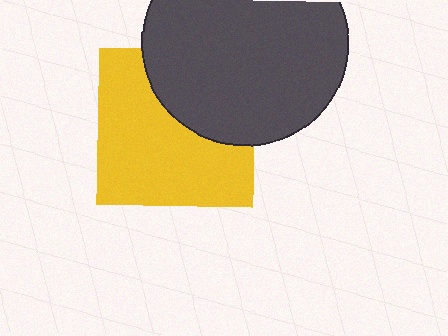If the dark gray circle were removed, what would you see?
You would see the complete yellow square.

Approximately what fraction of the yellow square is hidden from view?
Roughly 35% of the yellow square is hidden behind the dark gray circle.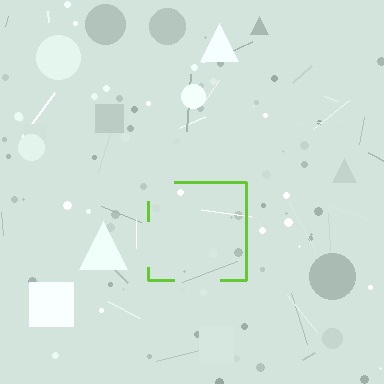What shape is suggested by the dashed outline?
The dashed outline suggests a square.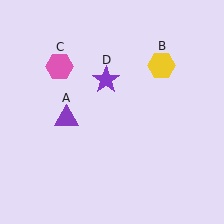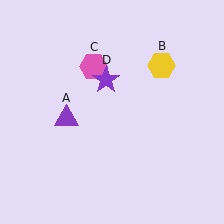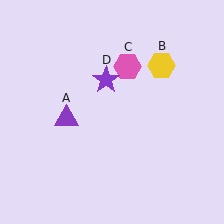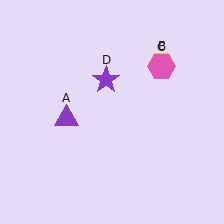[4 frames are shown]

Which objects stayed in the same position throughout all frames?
Purple triangle (object A) and yellow hexagon (object B) and purple star (object D) remained stationary.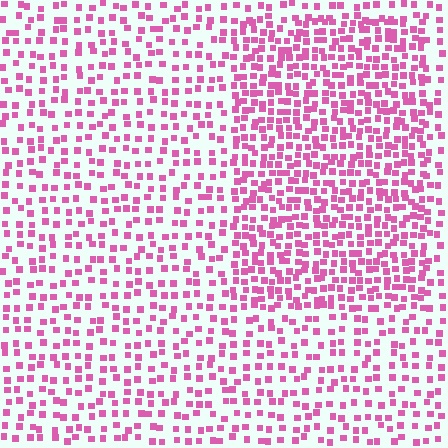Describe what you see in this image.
The image contains small pink elements arranged at two different densities. A rectangle-shaped region is visible where the elements are more densely packed than the surrounding area.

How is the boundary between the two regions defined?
The boundary is defined by a change in element density (approximately 1.8x ratio). All elements are the same color, size, and shape.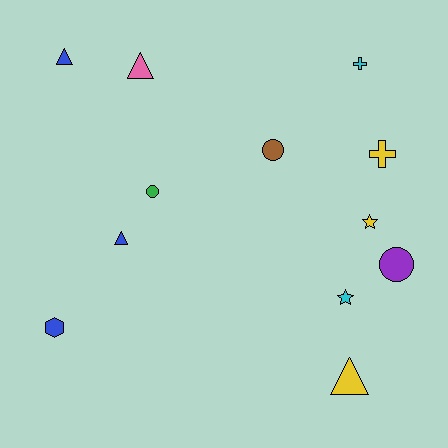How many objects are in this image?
There are 12 objects.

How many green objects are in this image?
There is 1 green object.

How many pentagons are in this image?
There are no pentagons.